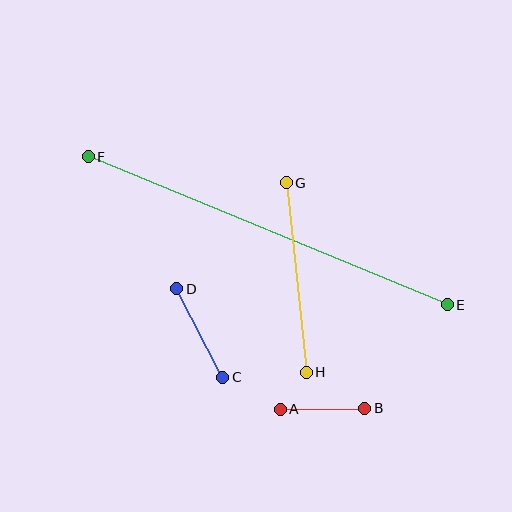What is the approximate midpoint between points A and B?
The midpoint is at approximately (322, 409) pixels.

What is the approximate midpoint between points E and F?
The midpoint is at approximately (268, 231) pixels.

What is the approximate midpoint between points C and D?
The midpoint is at approximately (200, 333) pixels.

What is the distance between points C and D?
The distance is approximately 100 pixels.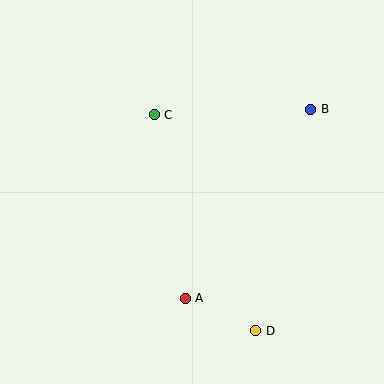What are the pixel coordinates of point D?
Point D is at (256, 331).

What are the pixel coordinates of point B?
Point B is at (311, 109).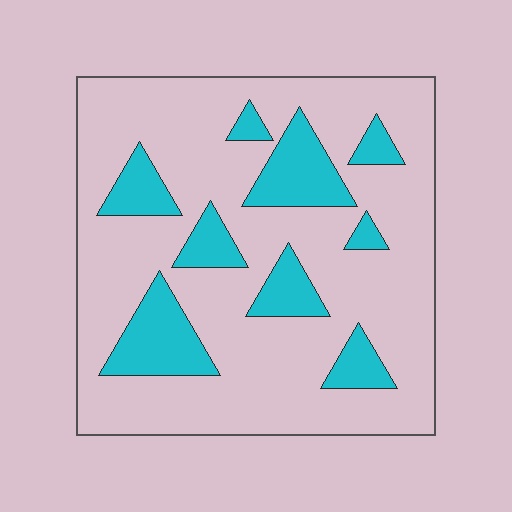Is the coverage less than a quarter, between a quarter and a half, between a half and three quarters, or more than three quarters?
Less than a quarter.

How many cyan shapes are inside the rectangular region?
9.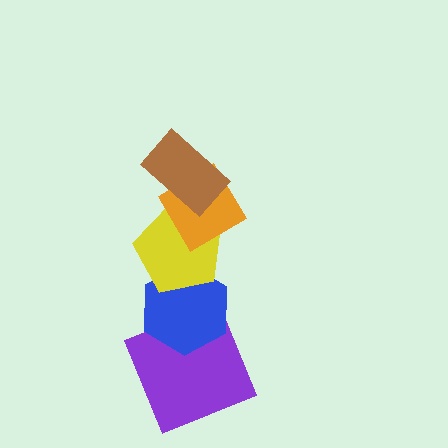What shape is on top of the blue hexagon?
The yellow pentagon is on top of the blue hexagon.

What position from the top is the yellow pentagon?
The yellow pentagon is 3rd from the top.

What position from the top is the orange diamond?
The orange diamond is 2nd from the top.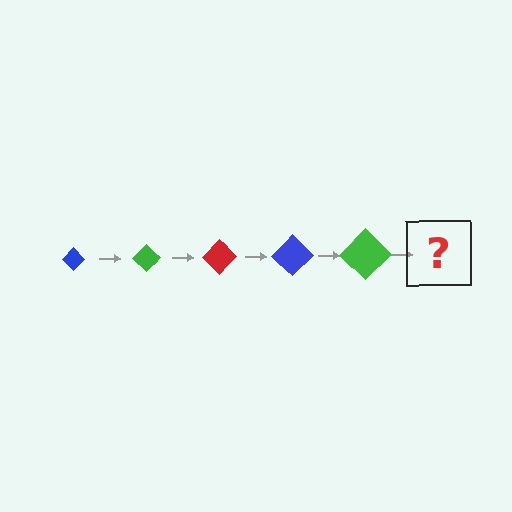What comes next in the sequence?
The next element should be a red diamond, larger than the previous one.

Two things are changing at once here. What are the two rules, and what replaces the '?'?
The two rules are that the diamond grows larger each step and the color cycles through blue, green, and red. The '?' should be a red diamond, larger than the previous one.